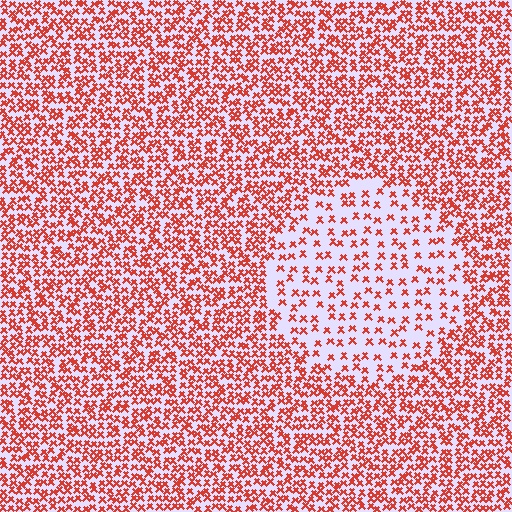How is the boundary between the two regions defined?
The boundary is defined by a change in element density (approximately 2.4x ratio). All elements are the same color, size, and shape.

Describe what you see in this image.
The image contains small red elements arranged at two different densities. A circle-shaped region is visible where the elements are less densely packed than the surrounding area.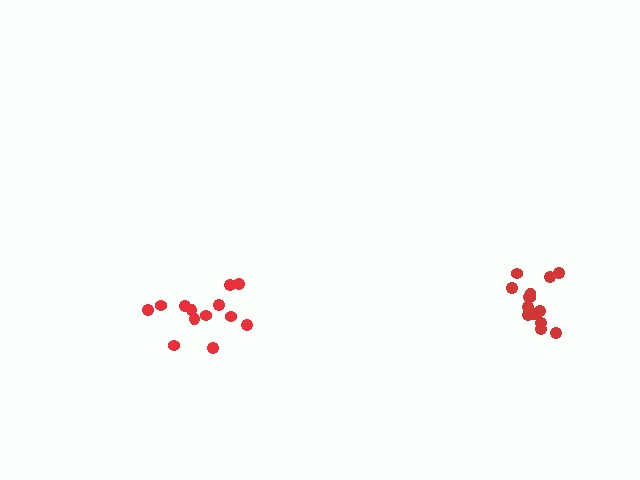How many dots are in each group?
Group 1: 14 dots, Group 2: 13 dots (27 total).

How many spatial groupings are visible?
There are 2 spatial groupings.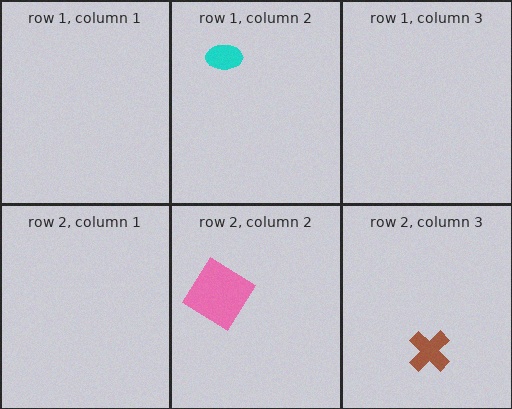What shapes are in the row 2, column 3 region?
The brown cross.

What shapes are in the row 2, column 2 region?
The pink diamond.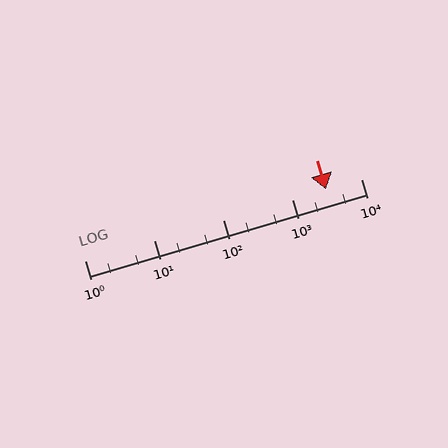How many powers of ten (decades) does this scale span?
The scale spans 4 decades, from 1 to 10000.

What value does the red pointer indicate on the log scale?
The pointer indicates approximately 3100.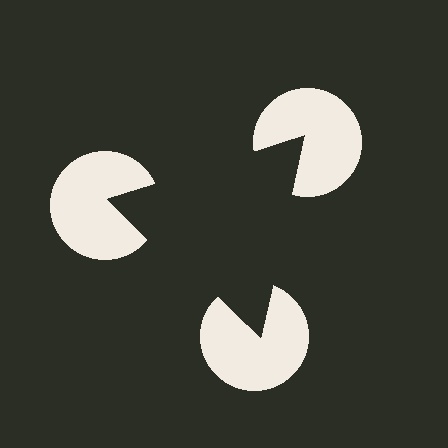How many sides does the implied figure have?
3 sides.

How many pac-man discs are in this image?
There are 3 — one at each vertex of the illusory triangle.